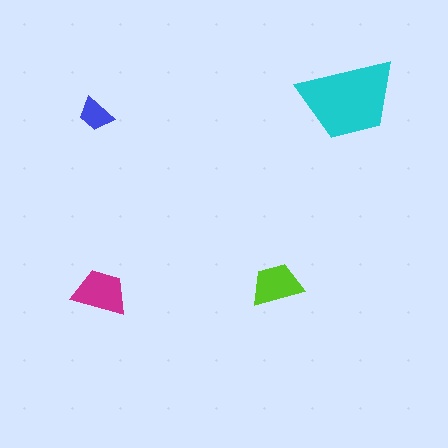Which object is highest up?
The cyan trapezoid is topmost.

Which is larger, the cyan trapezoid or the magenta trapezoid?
The cyan one.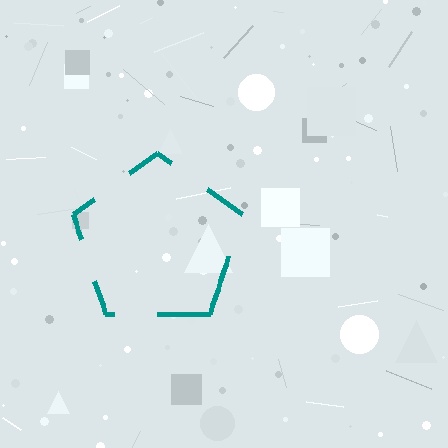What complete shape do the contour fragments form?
The contour fragments form a pentagon.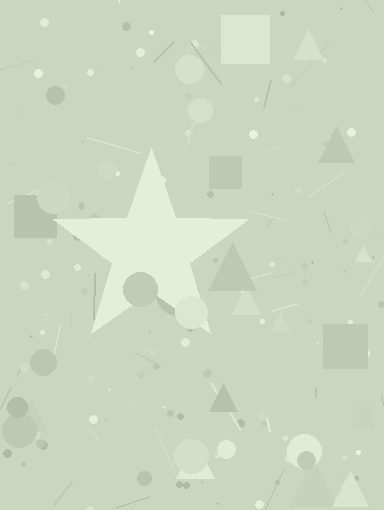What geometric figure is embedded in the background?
A star is embedded in the background.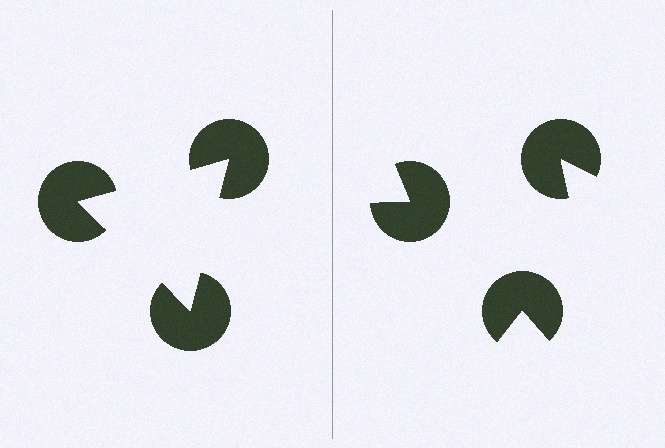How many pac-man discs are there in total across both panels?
6 — 3 on each side.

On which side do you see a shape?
An illusory triangle appears on the left side. On the right side the wedge cuts are rotated, so no coherent shape forms.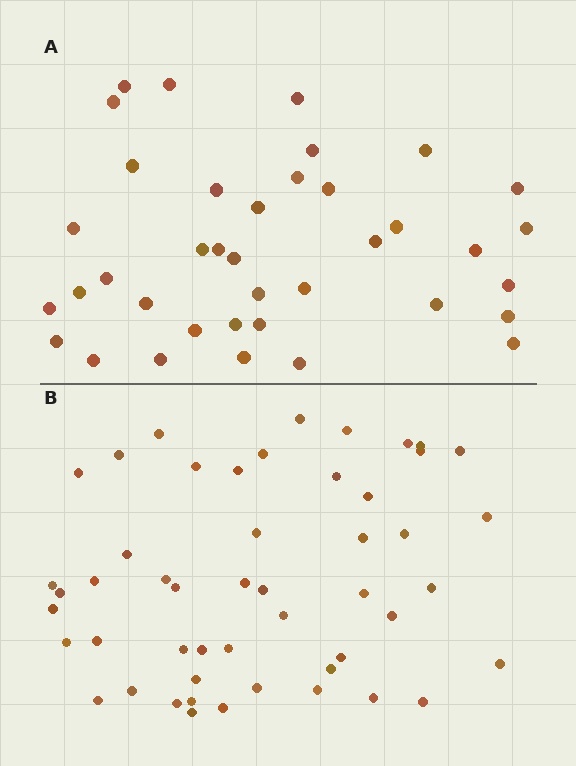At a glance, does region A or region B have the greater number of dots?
Region B (the bottom region) has more dots.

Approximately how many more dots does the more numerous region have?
Region B has roughly 12 or so more dots than region A.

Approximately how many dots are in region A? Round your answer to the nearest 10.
About 40 dots. (The exact count is 38, which rounds to 40.)